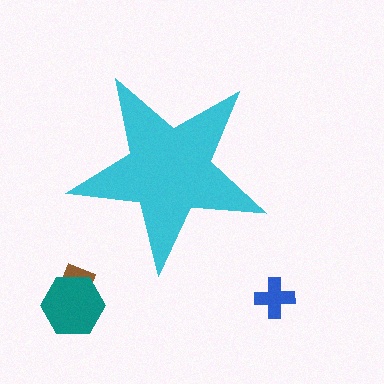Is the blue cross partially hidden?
No, the blue cross is fully visible.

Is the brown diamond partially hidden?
No, the brown diamond is fully visible.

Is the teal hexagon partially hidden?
No, the teal hexagon is fully visible.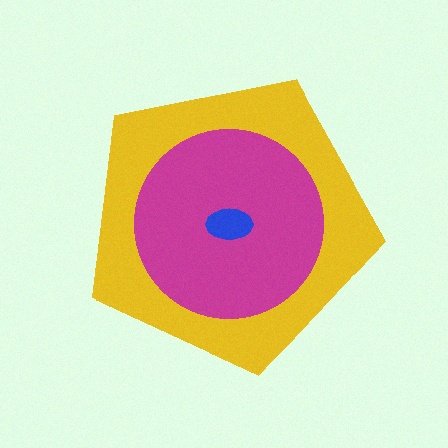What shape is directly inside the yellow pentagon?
The magenta circle.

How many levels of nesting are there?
3.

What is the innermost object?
The blue ellipse.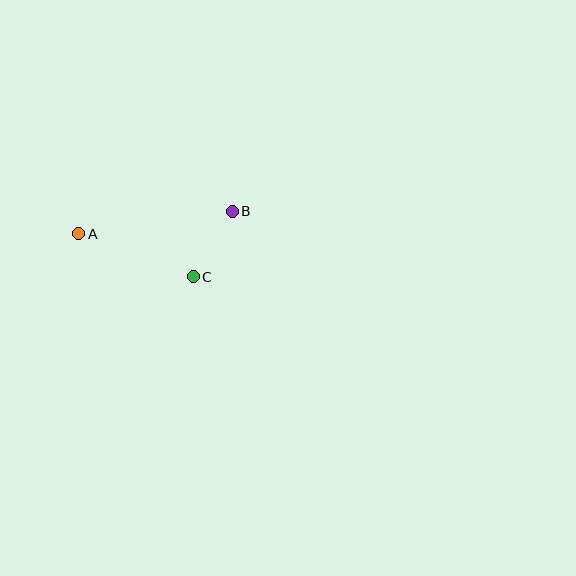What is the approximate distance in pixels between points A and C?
The distance between A and C is approximately 122 pixels.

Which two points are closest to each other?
Points B and C are closest to each other.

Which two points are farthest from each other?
Points A and B are farthest from each other.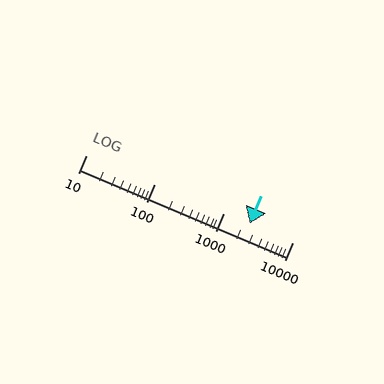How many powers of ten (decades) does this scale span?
The scale spans 3 decades, from 10 to 10000.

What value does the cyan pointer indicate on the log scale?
The pointer indicates approximately 2400.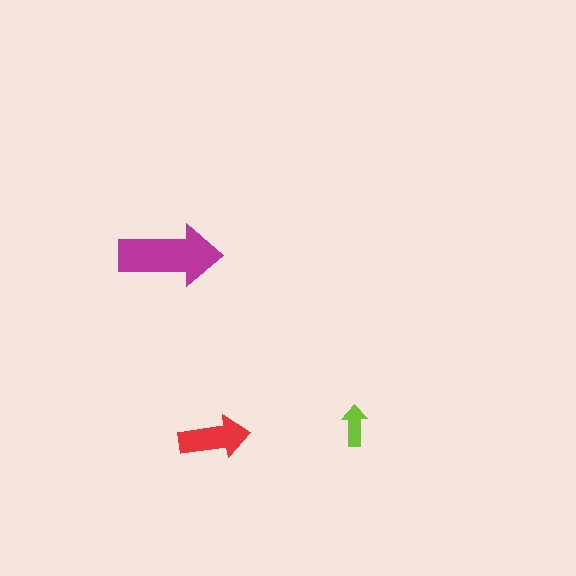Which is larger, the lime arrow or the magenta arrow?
The magenta one.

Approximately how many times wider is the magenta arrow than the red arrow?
About 1.5 times wider.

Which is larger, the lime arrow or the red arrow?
The red one.